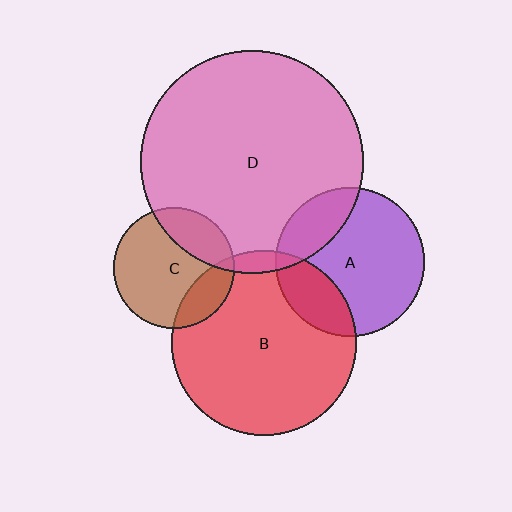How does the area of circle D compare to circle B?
Approximately 1.4 times.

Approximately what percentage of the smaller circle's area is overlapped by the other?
Approximately 20%.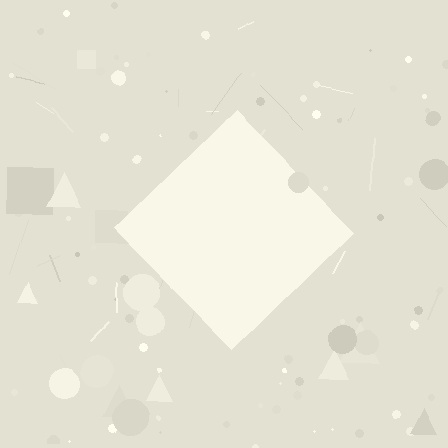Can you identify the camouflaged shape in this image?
The camouflaged shape is a diamond.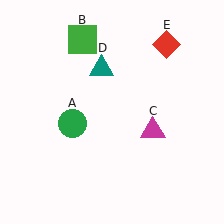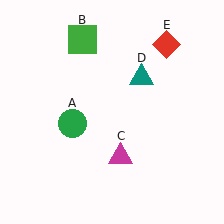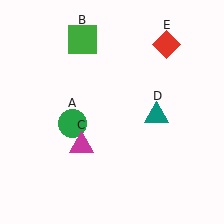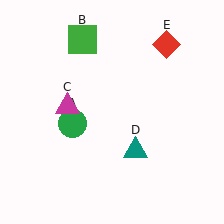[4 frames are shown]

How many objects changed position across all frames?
2 objects changed position: magenta triangle (object C), teal triangle (object D).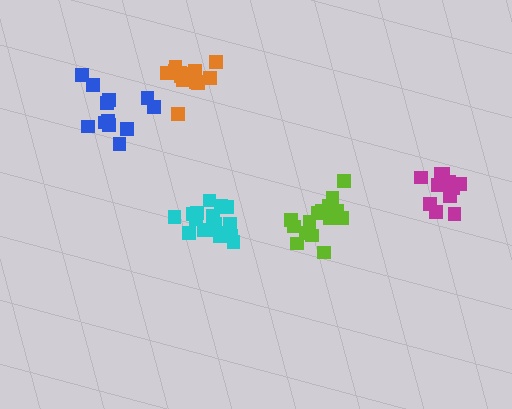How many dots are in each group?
Group 1: 17 dots, Group 2: 13 dots, Group 3: 11 dots, Group 4: 17 dots, Group 5: 12 dots (70 total).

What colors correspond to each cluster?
The clusters are colored: cyan, orange, magenta, lime, blue.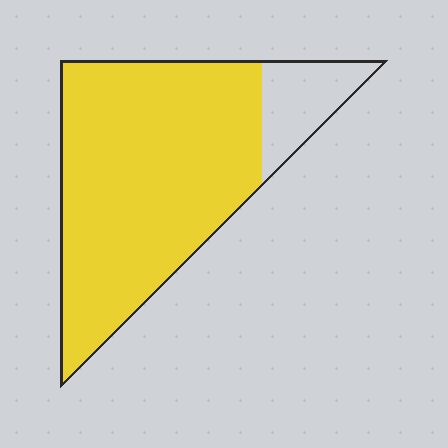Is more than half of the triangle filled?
Yes.